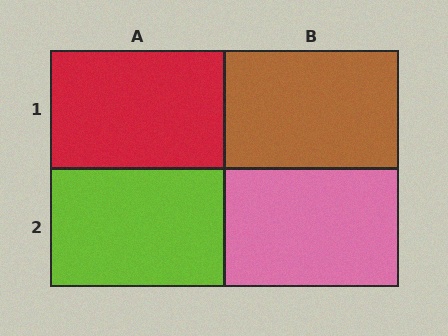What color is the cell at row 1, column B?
Brown.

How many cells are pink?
1 cell is pink.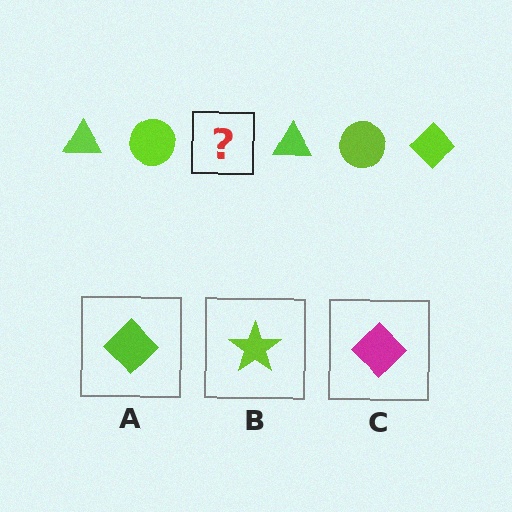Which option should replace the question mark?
Option A.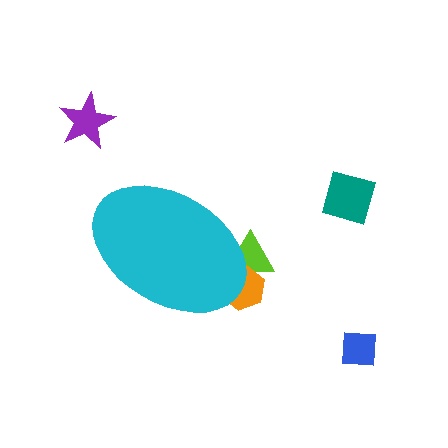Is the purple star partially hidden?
No, the purple star is fully visible.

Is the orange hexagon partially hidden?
Yes, the orange hexagon is partially hidden behind the cyan ellipse.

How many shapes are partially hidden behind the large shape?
2 shapes are partially hidden.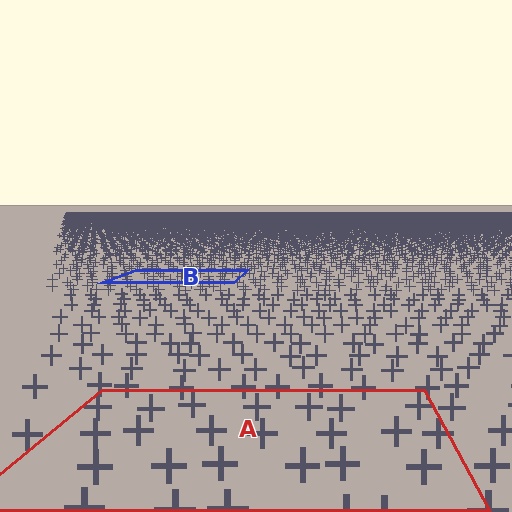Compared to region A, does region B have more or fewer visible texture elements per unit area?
Region B has more texture elements per unit area — they are packed more densely because it is farther away.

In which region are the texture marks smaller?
The texture marks are smaller in region B, because it is farther away.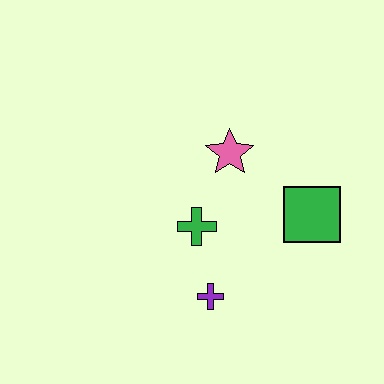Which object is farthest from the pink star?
The purple cross is farthest from the pink star.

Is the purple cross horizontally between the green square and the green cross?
Yes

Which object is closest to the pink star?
The green cross is closest to the pink star.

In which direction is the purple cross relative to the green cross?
The purple cross is below the green cross.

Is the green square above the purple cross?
Yes